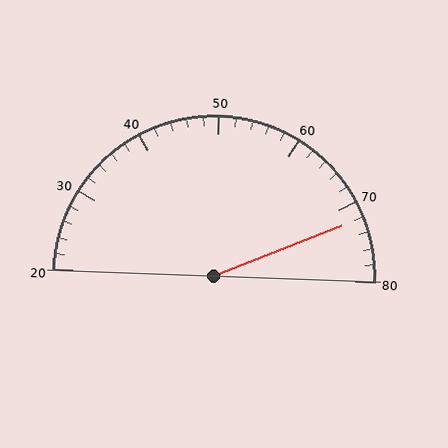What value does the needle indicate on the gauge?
The needle indicates approximately 72.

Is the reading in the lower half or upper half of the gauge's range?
The reading is in the upper half of the range (20 to 80).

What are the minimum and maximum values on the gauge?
The gauge ranges from 20 to 80.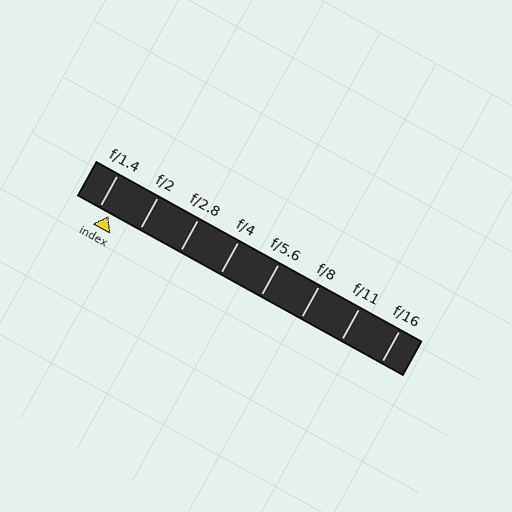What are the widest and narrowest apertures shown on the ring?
The widest aperture shown is f/1.4 and the narrowest is f/16.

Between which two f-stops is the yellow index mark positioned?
The index mark is between f/1.4 and f/2.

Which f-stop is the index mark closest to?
The index mark is closest to f/1.4.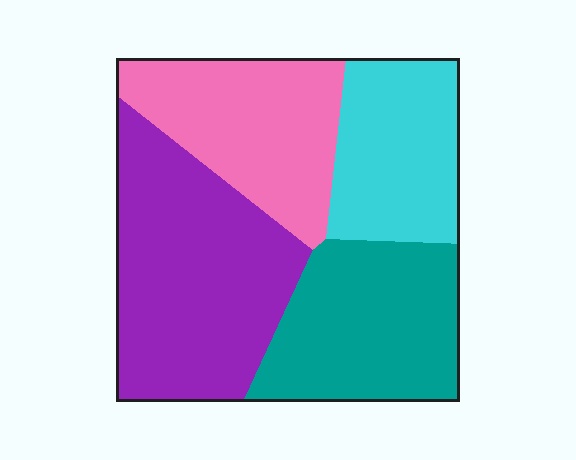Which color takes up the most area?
Purple, at roughly 35%.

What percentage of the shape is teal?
Teal covers roughly 25% of the shape.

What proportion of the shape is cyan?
Cyan covers roughly 20% of the shape.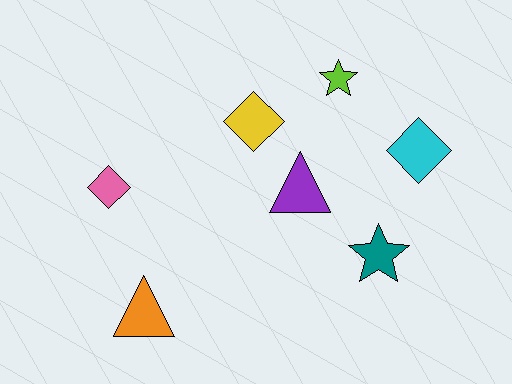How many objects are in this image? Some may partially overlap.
There are 7 objects.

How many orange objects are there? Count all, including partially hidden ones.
There is 1 orange object.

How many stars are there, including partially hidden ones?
There are 2 stars.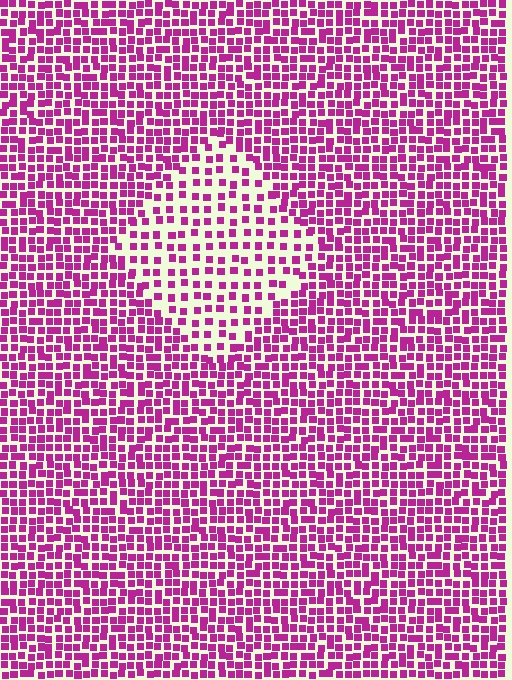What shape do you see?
I see a diamond.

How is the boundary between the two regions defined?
The boundary is defined by a change in element density (approximately 2.0x ratio). All elements are the same color, size, and shape.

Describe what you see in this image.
The image contains small magenta elements arranged at two different densities. A diamond-shaped region is visible where the elements are less densely packed than the surrounding area.